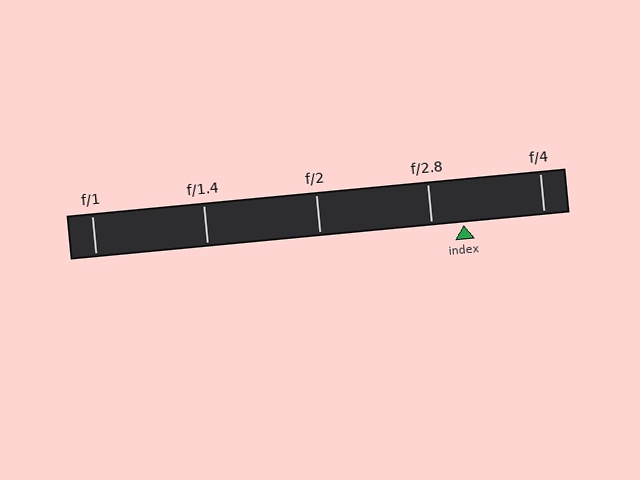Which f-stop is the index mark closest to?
The index mark is closest to f/2.8.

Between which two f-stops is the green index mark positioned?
The index mark is between f/2.8 and f/4.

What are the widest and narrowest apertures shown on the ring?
The widest aperture shown is f/1 and the narrowest is f/4.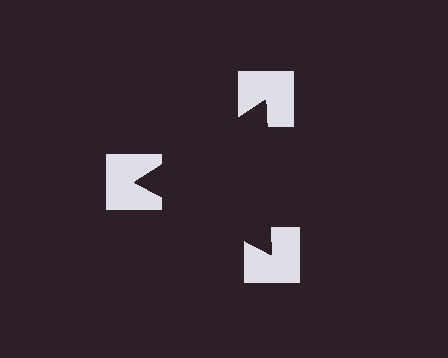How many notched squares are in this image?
There are 3 — one at each vertex of the illusory triangle.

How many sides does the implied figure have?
3 sides.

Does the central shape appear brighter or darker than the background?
It typically appears slightly darker than the background, even though no actual brightness change is drawn.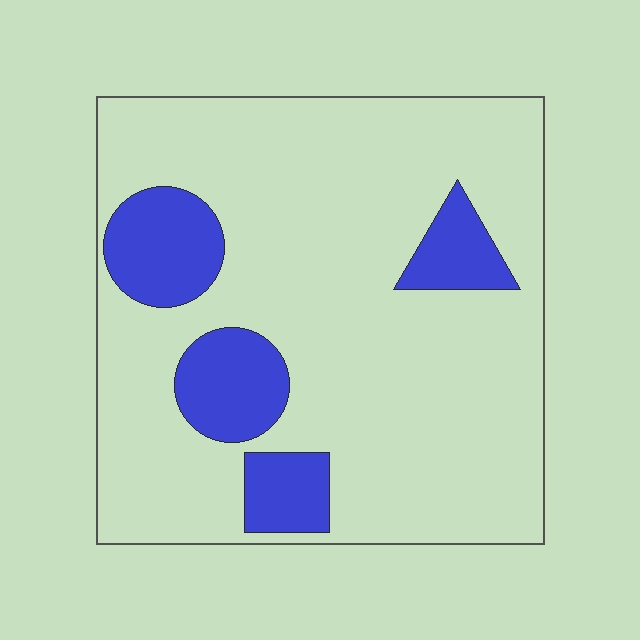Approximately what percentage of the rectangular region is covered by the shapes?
Approximately 20%.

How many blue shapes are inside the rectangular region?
4.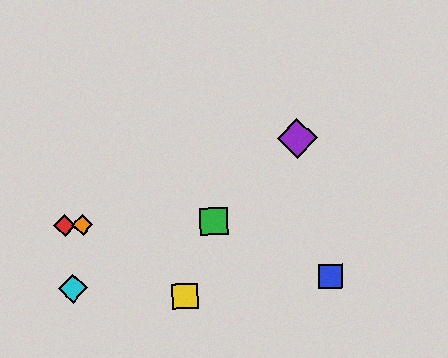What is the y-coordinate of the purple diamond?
The purple diamond is at y≈138.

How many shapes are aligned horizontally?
3 shapes (the red diamond, the green square, the orange diamond) are aligned horizontally.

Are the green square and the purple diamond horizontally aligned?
No, the green square is at y≈221 and the purple diamond is at y≈138.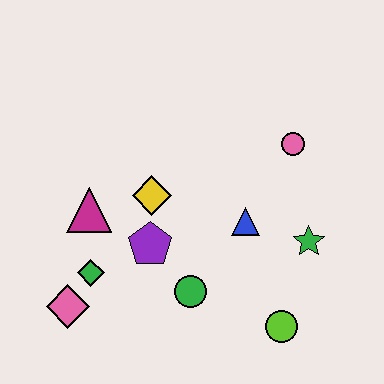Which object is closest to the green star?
The blue triangle is closest to the green star.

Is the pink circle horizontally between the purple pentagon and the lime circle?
No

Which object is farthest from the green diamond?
The pink circle is farthest from the green diamond.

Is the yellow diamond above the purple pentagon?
Yes